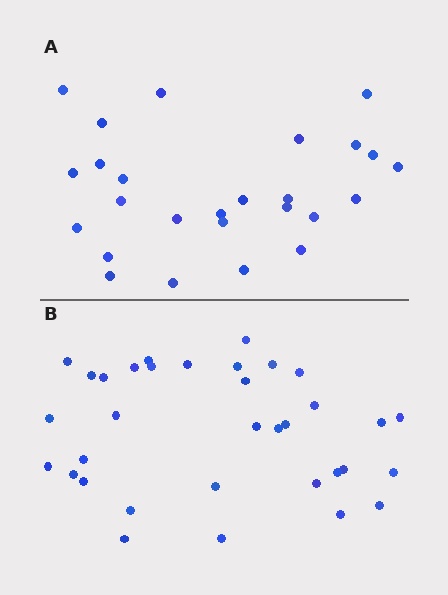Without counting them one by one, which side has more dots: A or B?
Region B (the bottom region) has more dots.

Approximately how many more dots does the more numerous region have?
Region B has roughly 8 or so more dots than region A.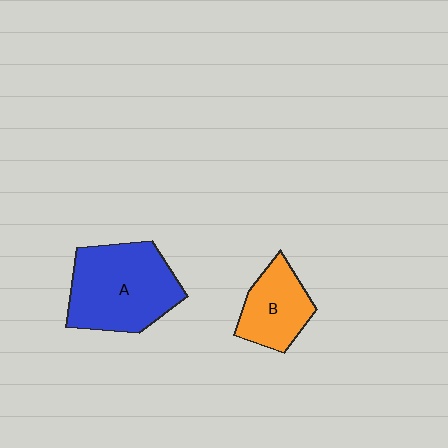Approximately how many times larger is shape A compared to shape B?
Approximately 1.8 times.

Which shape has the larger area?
Shape A (blue).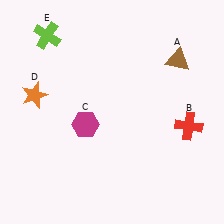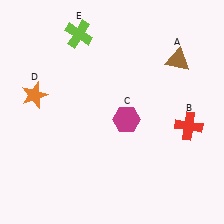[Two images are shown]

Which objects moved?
The objects that moved are: the magenta hexagon (C), the lime cross (E).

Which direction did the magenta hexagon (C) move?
The magenta hexagon (C) moved right.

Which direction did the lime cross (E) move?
The lime cross (E) moved right.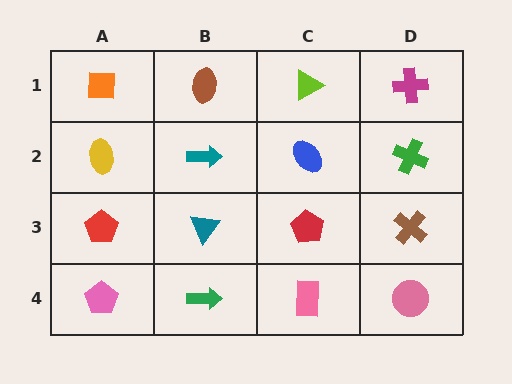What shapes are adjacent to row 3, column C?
A blue ellipse (row 2, column C), a pink rectangle (row 4, column C), a teal triangle (row 3, column B), a brown cross (row 3, column D).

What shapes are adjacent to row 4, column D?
A brown cross (row 3, column D), a pink rectangle (row 4, column C).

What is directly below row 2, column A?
A red pentagon.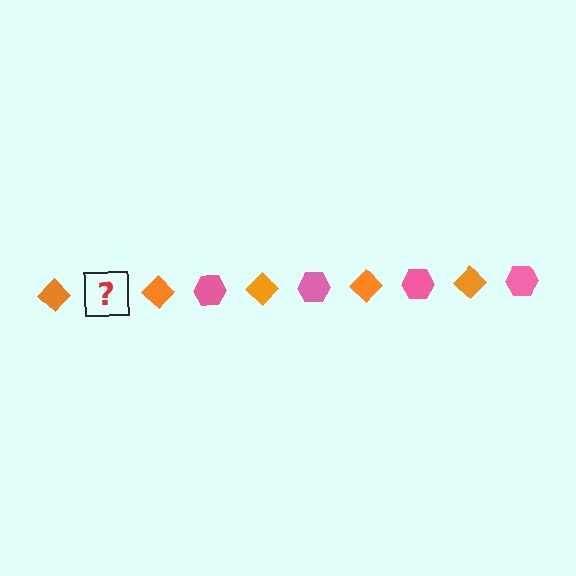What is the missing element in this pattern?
The missing element is a pink hexagon.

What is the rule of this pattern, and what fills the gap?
The rule is that the pattern alternates between orange diamond and pink hexagon. The gap should be filled with a pink hexagon.